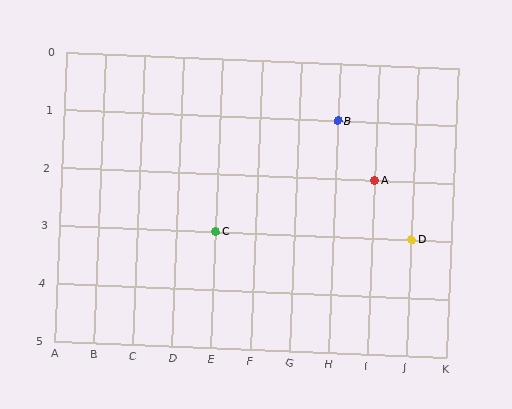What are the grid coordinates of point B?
Point B is at grid coordinates (H, 1).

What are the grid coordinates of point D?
Point D is at grid coordinates (J, 3).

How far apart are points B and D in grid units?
Points B and D are 2 columns and 2 rows apart (about 2.8 grid units diagonally).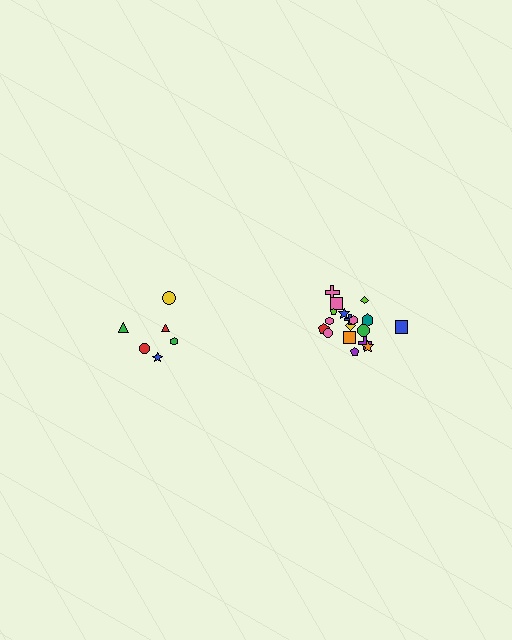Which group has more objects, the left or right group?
The right group.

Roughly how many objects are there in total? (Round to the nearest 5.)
Roughly 25 objects in total.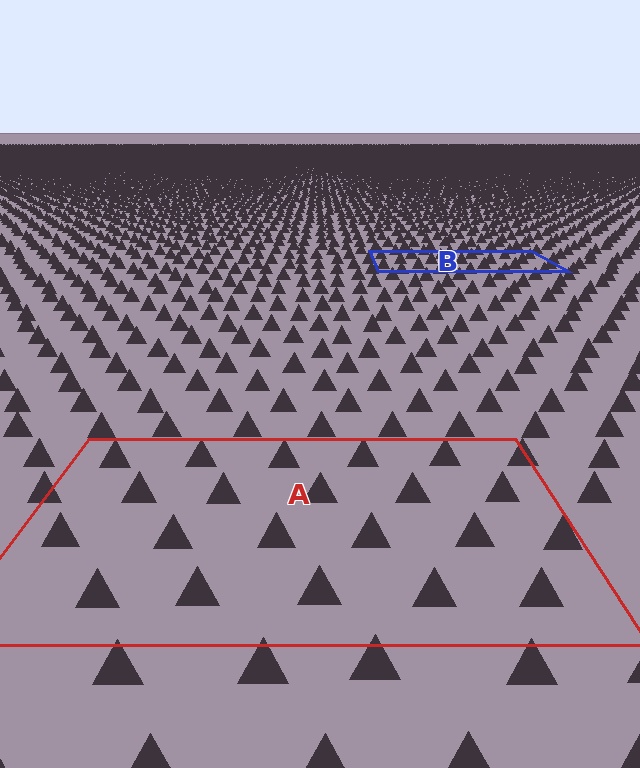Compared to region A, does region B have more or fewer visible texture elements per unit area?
Region B has more texture elements per unit area — they are packed more densely because it is farther away.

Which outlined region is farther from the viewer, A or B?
Region B is farther from the viewer — the texture elements inside it appear smaller and more densely packed.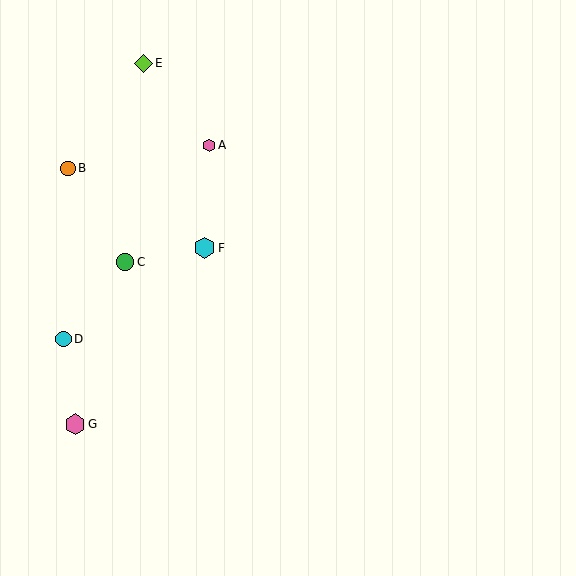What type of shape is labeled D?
Shape D is a cyan circle.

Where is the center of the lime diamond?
The center of the lime diamond is at (143, 63).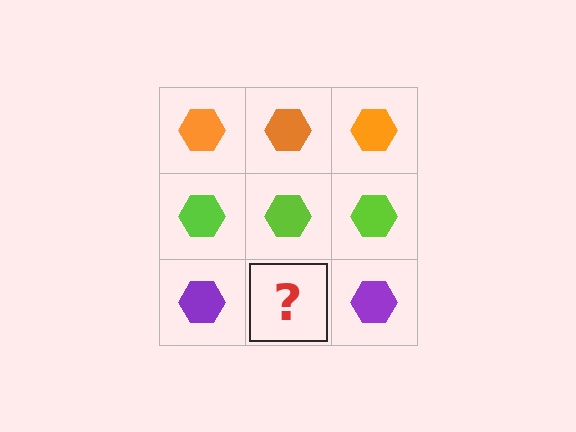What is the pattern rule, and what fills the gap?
The rule is that each row has a consistent color. The gap should be filled with a purple hexagon.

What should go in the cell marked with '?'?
The missing cell should contain a purple hexagon.